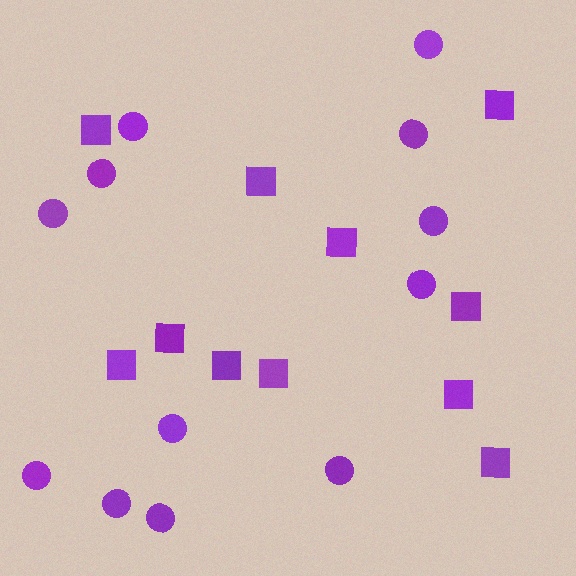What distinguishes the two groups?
There are 2 groups: one group of squares (11) and one group of circles (12).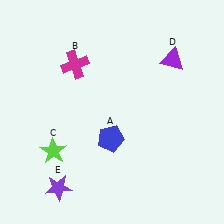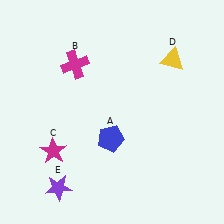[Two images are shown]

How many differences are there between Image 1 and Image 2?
There are 2 differences between the two images.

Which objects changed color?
C changed from lime to magenta. D changed from purple to yellow.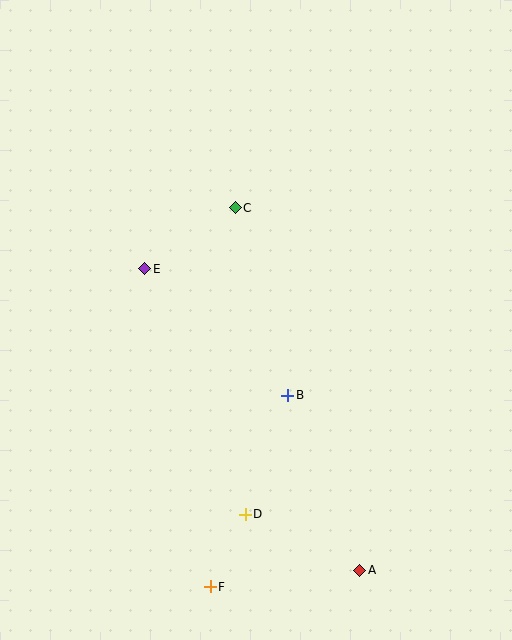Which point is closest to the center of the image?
Point B at (288, 395) is closest to the center.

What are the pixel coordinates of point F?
Point F is at (210, 587).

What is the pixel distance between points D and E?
The distance between D and E is 265 pixels.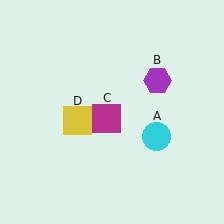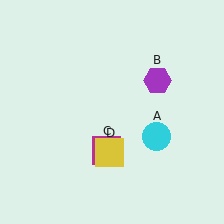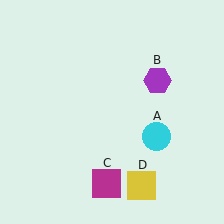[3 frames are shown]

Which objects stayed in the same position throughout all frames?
Cyan circle (object A) and purple hexagon (object B) remained stationary.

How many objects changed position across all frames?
2 objects changed position: magenta square (object C), yellow square (object D).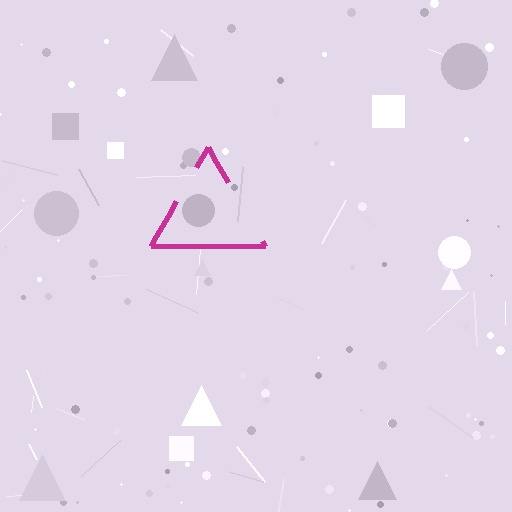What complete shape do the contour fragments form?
The contour fragments form a triangle.